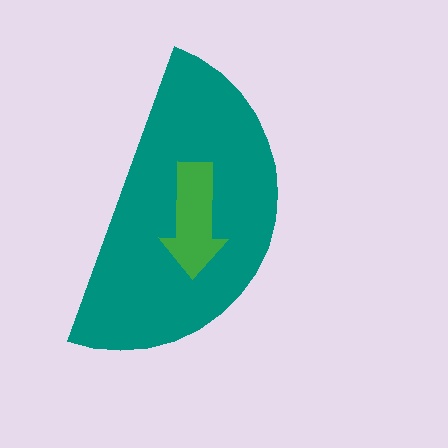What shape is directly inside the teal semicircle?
The green arrow.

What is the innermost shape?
The green arrow.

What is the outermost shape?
The teal semicircle.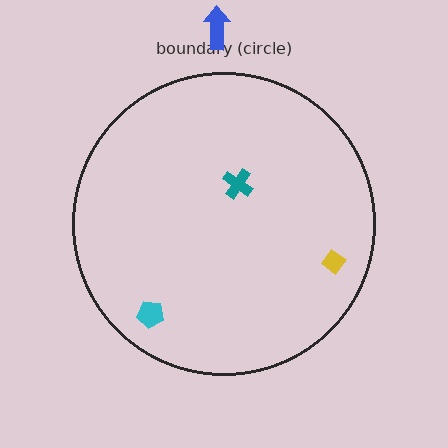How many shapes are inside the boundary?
3 inside, 1 outside.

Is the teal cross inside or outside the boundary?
Inside.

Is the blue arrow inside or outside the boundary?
Outside.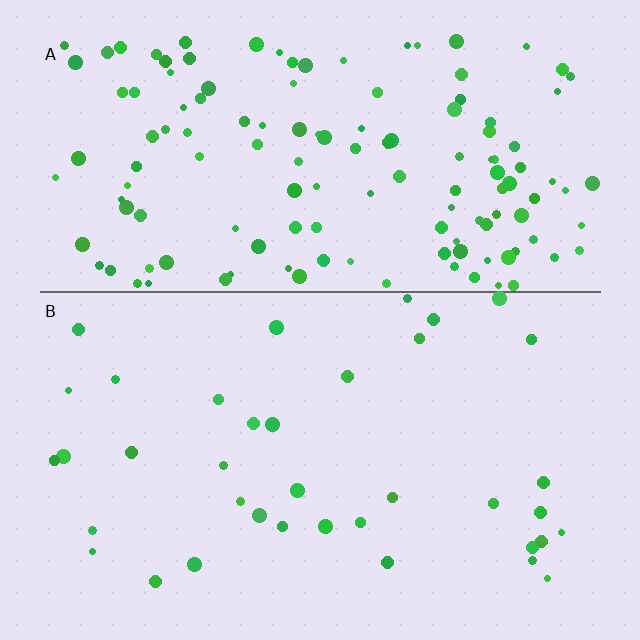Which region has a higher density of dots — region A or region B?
A (the top).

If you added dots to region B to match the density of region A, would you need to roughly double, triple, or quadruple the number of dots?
Approximately quadruple.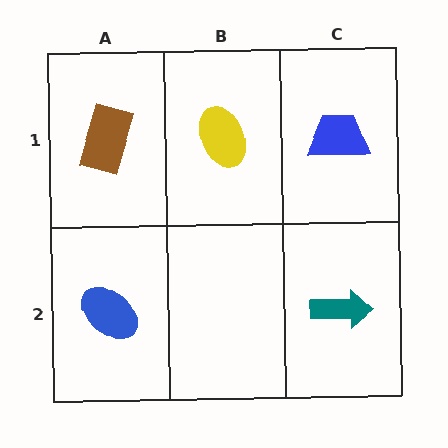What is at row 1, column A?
A brown rectangle.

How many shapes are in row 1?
3 shapes.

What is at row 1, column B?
A yellow ellipse.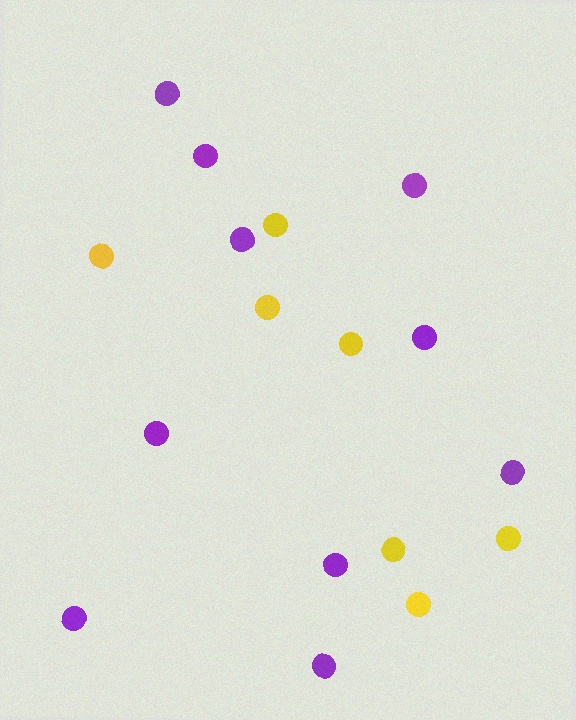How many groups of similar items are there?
There are 2 groups: one group of yellow circles (7) and one group of purple circles (10).